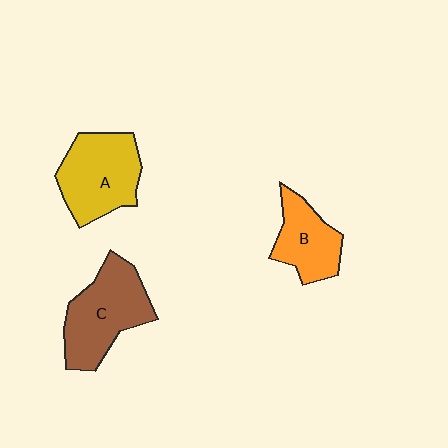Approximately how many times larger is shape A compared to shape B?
Approximately 1.4 times.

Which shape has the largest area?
Shape C (brown).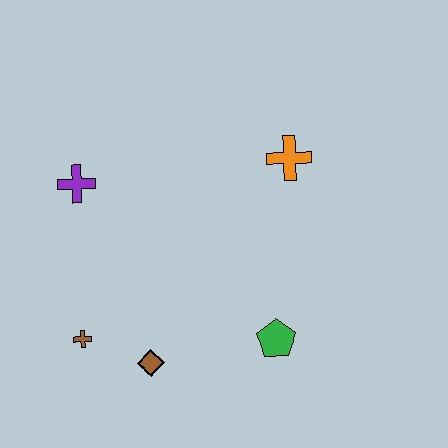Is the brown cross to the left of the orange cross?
Yes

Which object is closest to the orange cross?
The green pentagon is closest to the orange cross.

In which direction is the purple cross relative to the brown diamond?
The purple cross is above the brown diamond.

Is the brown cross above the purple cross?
No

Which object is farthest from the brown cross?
The orange cross is farthest from the brown cross.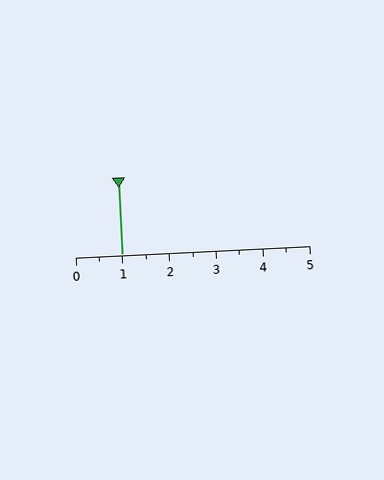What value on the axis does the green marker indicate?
The marker indicates approximately 1.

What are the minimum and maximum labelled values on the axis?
The axis runs from 0 to 5.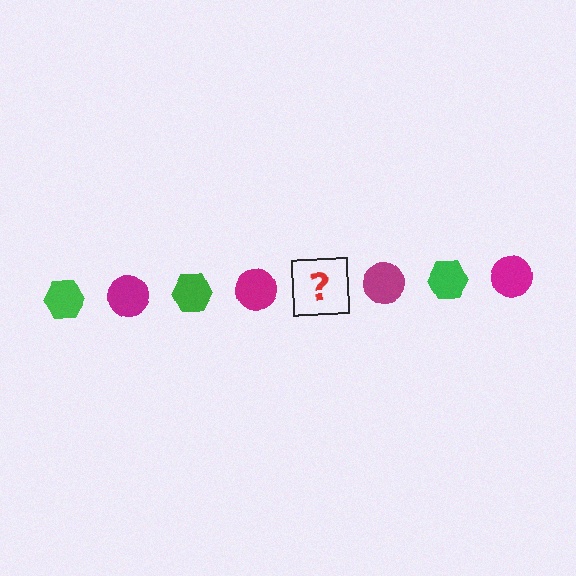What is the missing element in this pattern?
The missing element is a green hexagon.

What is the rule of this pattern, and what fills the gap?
The rule is that the pattern alternates between green hexagon and magenta circle. The gap should be filled with a green hexagon.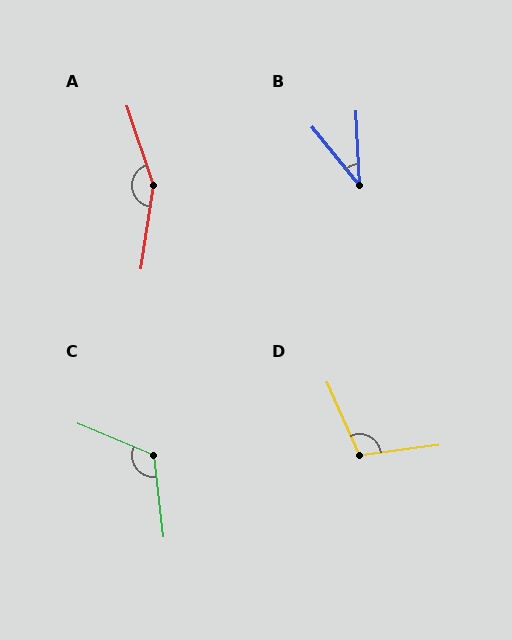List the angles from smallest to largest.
B (37°), D (107°), C (120°), A (153°).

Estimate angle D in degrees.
Approximately 107 degrees.